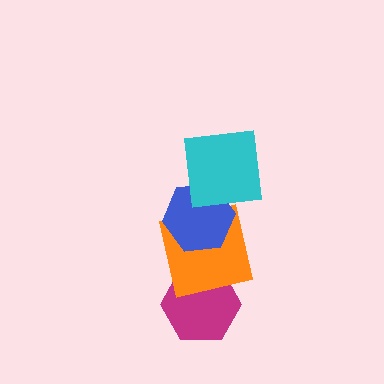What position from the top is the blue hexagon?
The blue hexagon is 2nd from the top.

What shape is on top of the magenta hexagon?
The orange square is on top of the magenta hexagon.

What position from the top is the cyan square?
The cyan square is 1st from the top.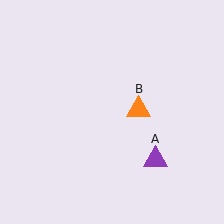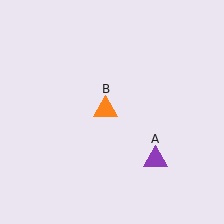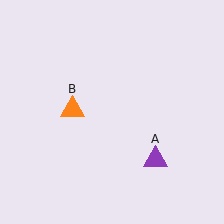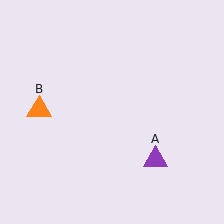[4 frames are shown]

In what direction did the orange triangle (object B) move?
The orange triangle (object B) moved left.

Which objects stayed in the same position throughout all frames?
Purple triangle (object A) remained stationary.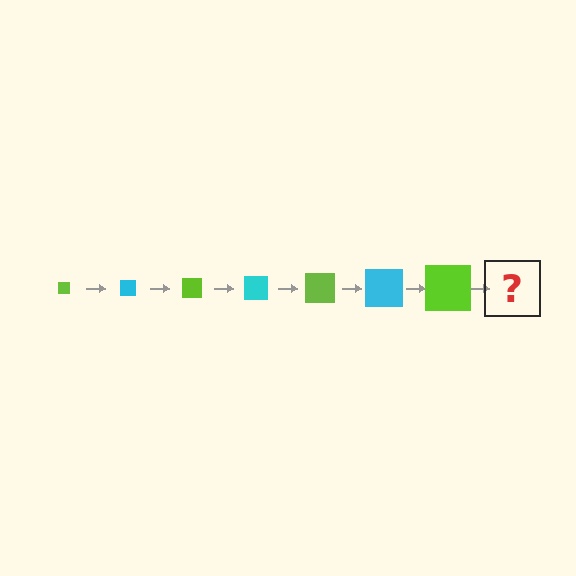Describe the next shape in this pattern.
It should be a cyan square, larger than the previous one.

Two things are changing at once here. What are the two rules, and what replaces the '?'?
The two rules are that the square grows larger each step and the color cycles through lime and cyan. The '?' should be a cyan square, larger than the previous one.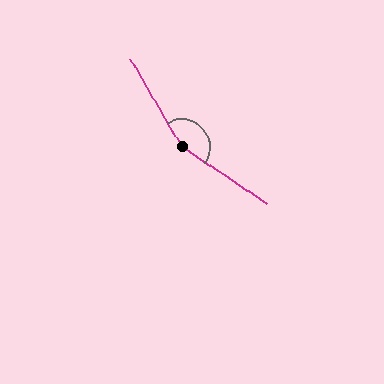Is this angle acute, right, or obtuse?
It is obtuse.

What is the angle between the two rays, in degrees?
Approximately 154 degrees.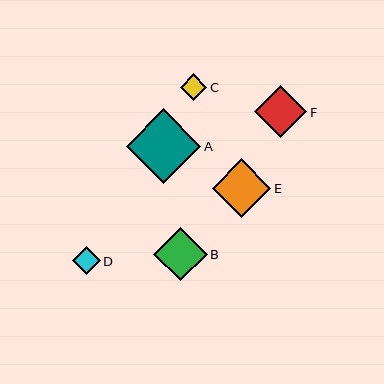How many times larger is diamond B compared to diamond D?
Diamond B is approximately 1.9 times the size of diamond D.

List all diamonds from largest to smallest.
From largest to smallest: A, E, B, F, D, C.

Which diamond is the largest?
Diamond A is the largest with a size of approximately 75 pixels.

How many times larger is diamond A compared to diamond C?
Diamond A is approximately 2.8 times the size of diamond C.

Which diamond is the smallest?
Diamond C is the smallest with a size of approximately 27 pixels.